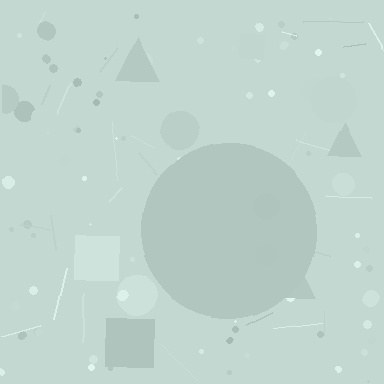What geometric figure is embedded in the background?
A circle is embedded in the background.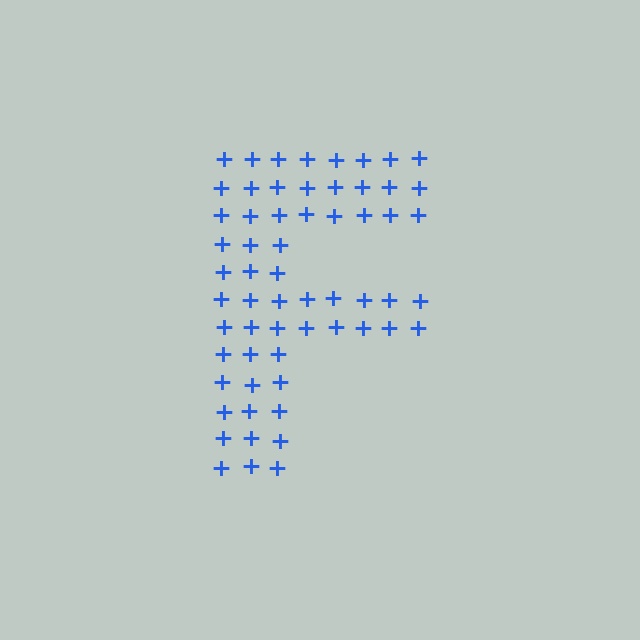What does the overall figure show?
The overall figure shows the letter F.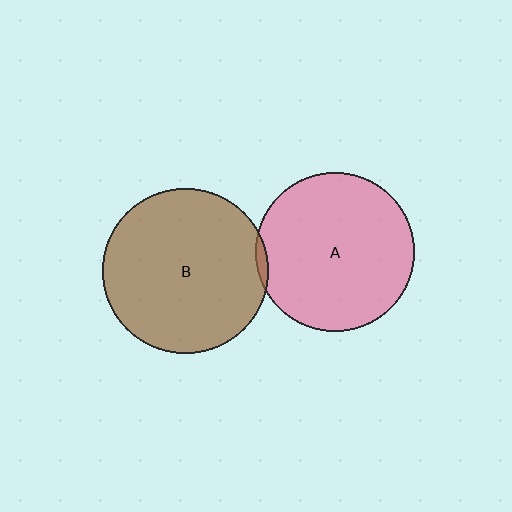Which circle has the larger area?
Circle B (brown).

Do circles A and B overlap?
Yes.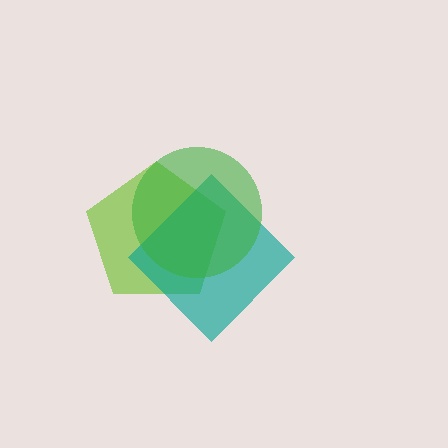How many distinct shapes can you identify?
There are 3 distinct shapes: a lime pentagon, a teal diamond, a green circle.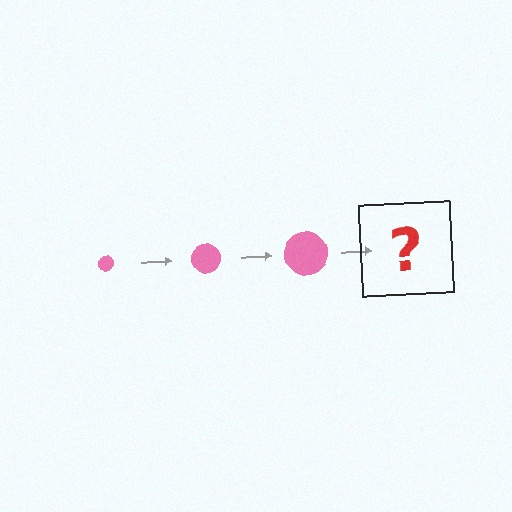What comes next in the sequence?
The next element should be a pink circle, larger than the previous one.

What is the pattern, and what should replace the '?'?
The pattern is that the circle gets progressively larger each step. The '?' should be a pink circle, larger than the previous one.